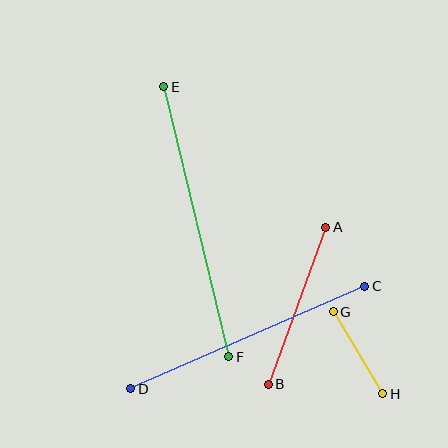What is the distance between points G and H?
The distance is approximately 96 pixels.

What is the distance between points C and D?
The distance is approximately 255 pixels.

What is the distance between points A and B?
The distance is approximately 167 pixels.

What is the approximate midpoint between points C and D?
The midpoint is at approximately (248, 338) pixels.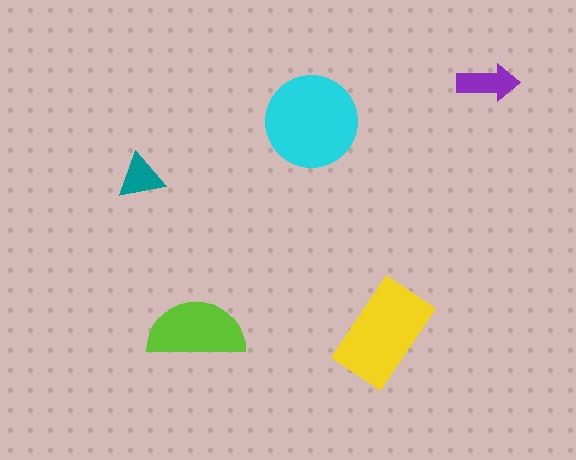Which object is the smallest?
The teal triangle.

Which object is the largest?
The cyan circle.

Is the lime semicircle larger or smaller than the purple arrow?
Larger.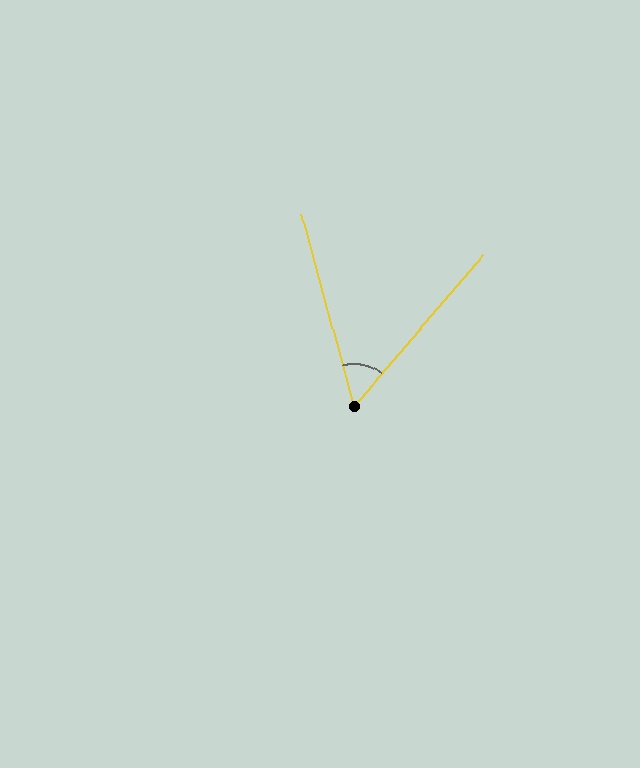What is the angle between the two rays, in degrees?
Approximately 56 degrees.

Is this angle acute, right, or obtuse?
It is acute.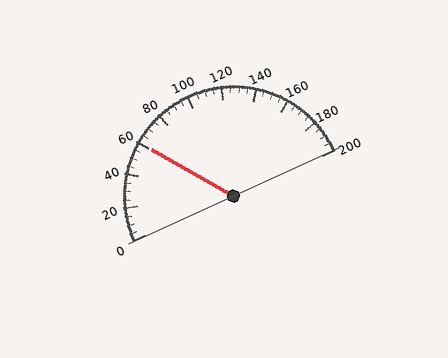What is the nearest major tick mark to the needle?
The nearest major tick mark is 60.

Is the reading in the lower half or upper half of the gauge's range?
The reading is in the lower half of the range (0 to 200).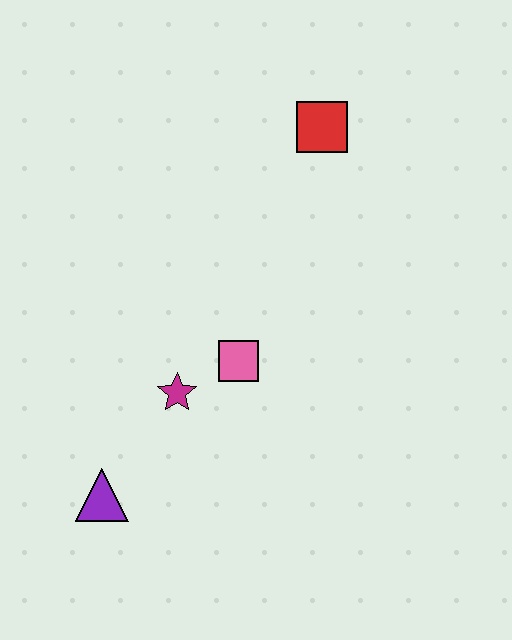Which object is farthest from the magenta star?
The red square is farthest from the magenta star.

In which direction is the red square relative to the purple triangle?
The red square is above the purple triangle.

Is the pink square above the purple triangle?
Yes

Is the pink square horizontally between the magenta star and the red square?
Yes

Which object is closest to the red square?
The pink square is closest to the red square.